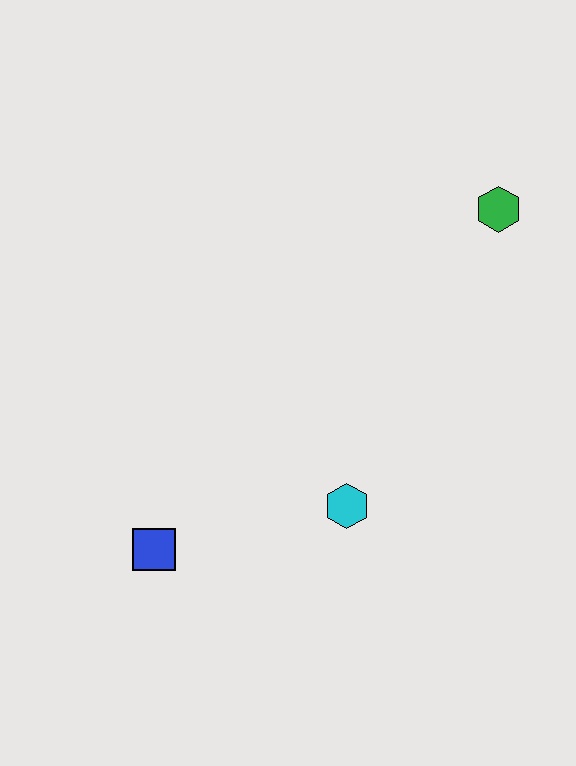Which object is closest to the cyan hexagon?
The blue square is closest to the cyan hexagon.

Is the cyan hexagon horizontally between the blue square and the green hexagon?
Yes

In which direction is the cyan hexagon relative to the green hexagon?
The cyan hexagon is below the green hexagon.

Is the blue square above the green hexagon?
No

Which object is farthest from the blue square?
The green hexagon is farthest from the blue square.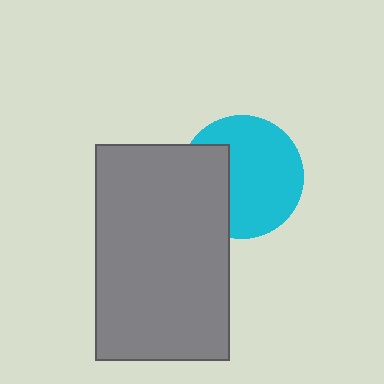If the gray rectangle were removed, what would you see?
You would see the complete cyan circle.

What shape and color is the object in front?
The object in front is a gray rectangle.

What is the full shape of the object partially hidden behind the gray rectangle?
The partially hidden object is a cyan circle.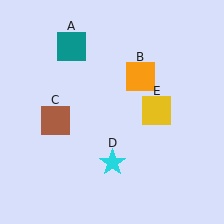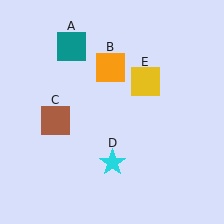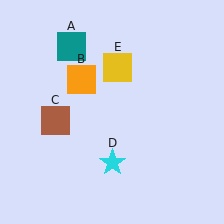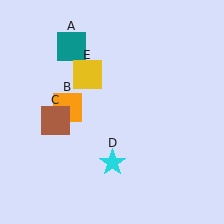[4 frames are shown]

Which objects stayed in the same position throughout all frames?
Teal square (object A) and brown square (object C) and cyan star (object D) remained stationary.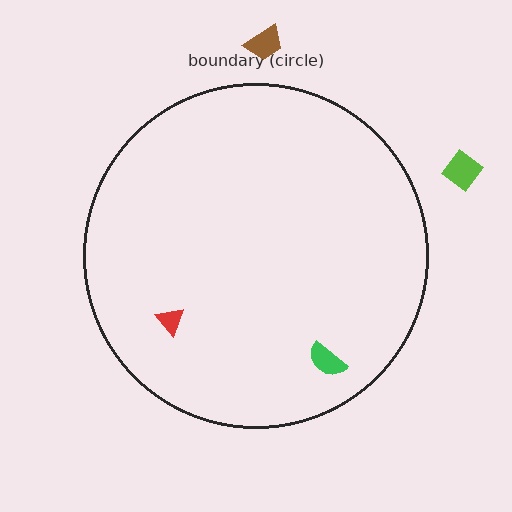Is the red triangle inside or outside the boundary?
Inside.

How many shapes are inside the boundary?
2 inside, 2 outside.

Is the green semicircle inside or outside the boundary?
Inside.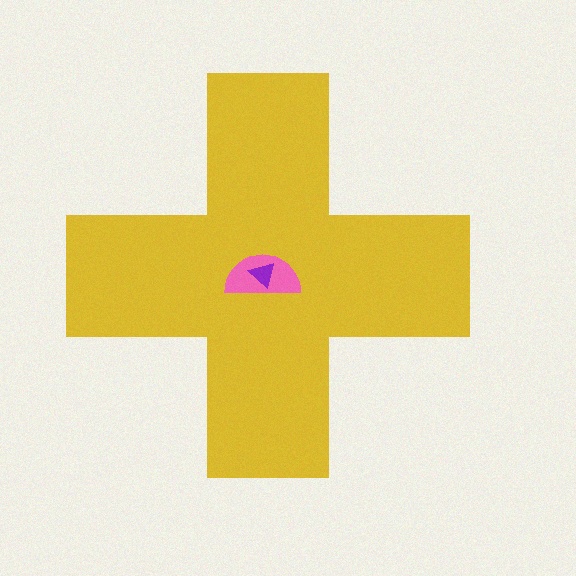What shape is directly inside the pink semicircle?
The purple triangle.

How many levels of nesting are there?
3.